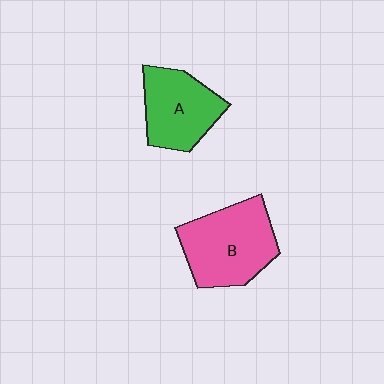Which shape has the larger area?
Shape B (pink).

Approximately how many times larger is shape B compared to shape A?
Approximately 1.2 times.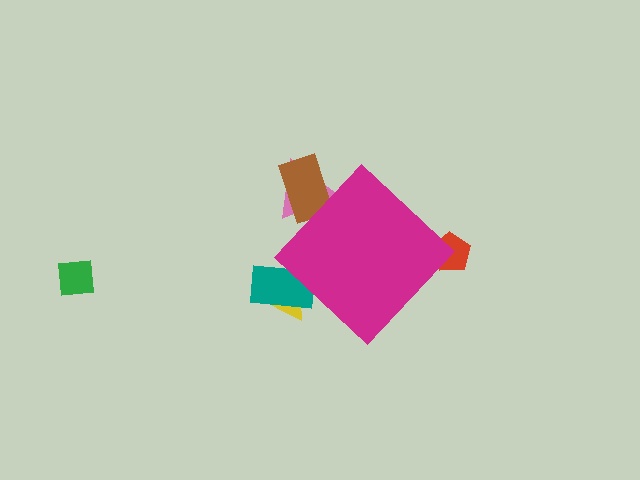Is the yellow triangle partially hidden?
Yes, the yellow triangle is partially hidden behind the magenta diamond.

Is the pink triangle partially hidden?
Yes, the pink triangle is partially hidden behind the magenta diamond.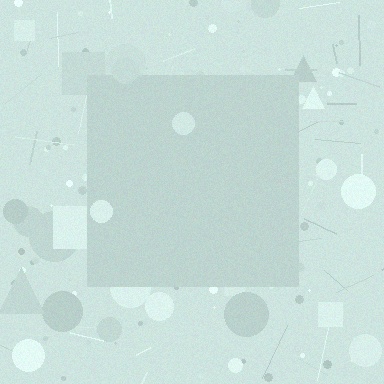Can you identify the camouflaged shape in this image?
The camouflaged shape is a square.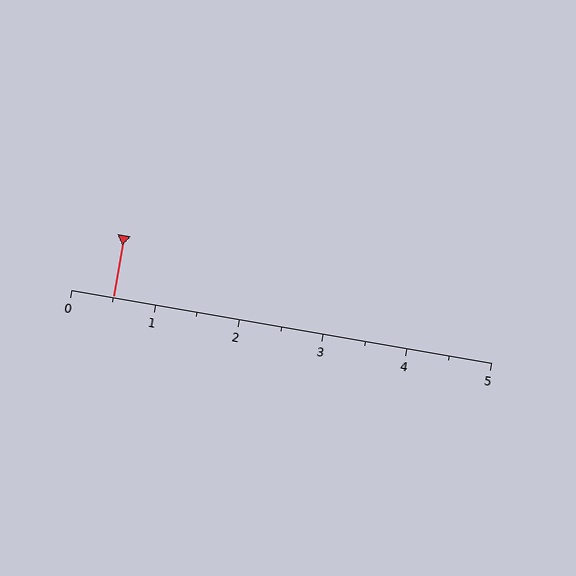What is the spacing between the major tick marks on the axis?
The major ticks are spaced 1 apart.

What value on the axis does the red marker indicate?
The marker indicates approximately 0.5.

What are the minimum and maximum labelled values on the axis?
The axis runs from 0 to 5.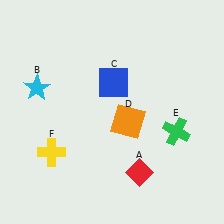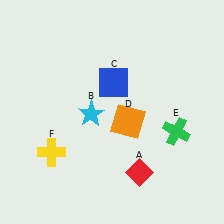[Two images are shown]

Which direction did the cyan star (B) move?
The cyan star (B) moved right.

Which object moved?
The cyan star (B) moved right.